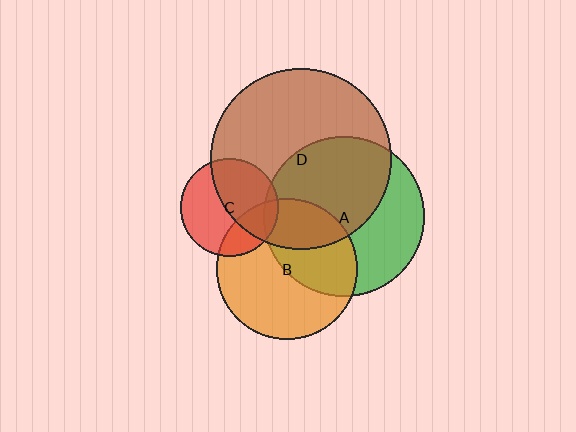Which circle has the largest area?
Circle D (brown).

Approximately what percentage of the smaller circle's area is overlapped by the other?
Approximately 45%.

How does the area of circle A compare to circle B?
Approximately 1.3 times.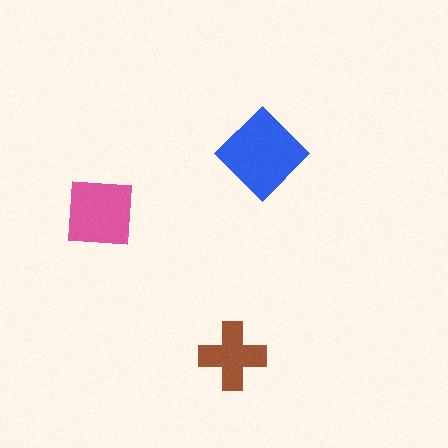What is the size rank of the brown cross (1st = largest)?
3rd.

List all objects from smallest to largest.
The brown cross, the pink square, the blue diamond.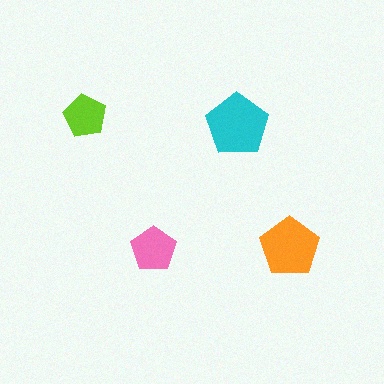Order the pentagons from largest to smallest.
the cyan one, the orange one, the pink one, the lime one.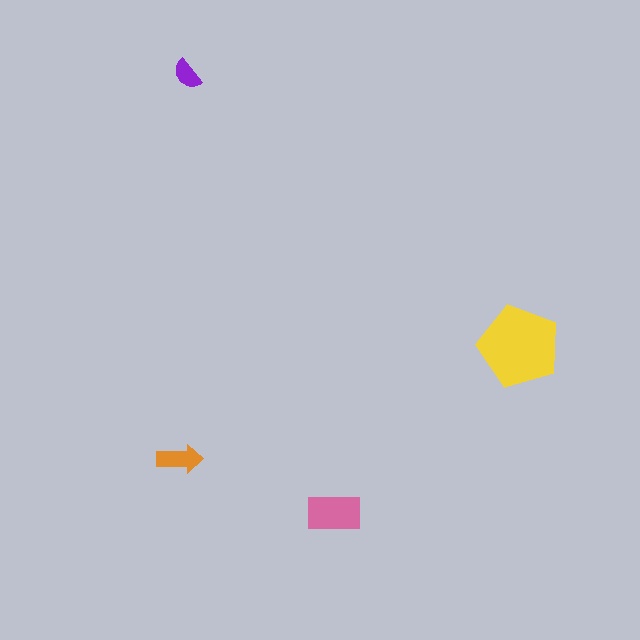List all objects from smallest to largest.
The purple semicircle, the orange arrow, the pink rectangle, the yellow pentagon.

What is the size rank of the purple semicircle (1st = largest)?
4th.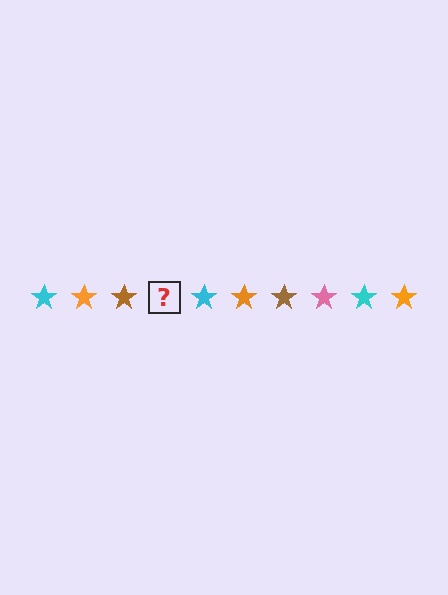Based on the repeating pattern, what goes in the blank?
The blank should be a pink star.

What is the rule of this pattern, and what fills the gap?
The rule is that the pattern cycles through cyan, orange, brown, pink stars. The gap should be filled with a pink star.